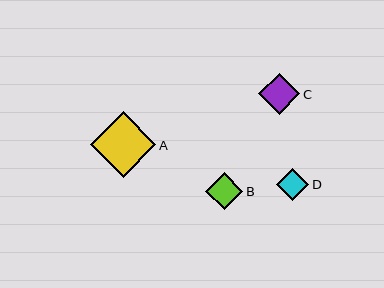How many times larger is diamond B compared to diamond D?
Diamond B is approximately 1.2 times the size of diamond D.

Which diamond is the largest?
Diamond A is the largest with a size of approximately 66 pixels.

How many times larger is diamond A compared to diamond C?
Diamond A is approximately 1.6 times the size of diamond C.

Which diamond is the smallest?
Diamond D is the smallest with a size of approximately 32 pixels.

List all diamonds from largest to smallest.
From largest to smallest: A, C, B, D.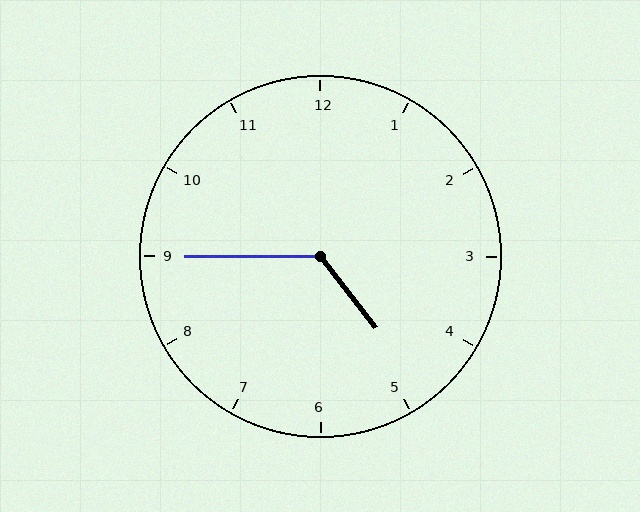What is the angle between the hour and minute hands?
Approximately 128 degrees.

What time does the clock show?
4:45.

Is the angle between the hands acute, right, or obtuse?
It is obtuse.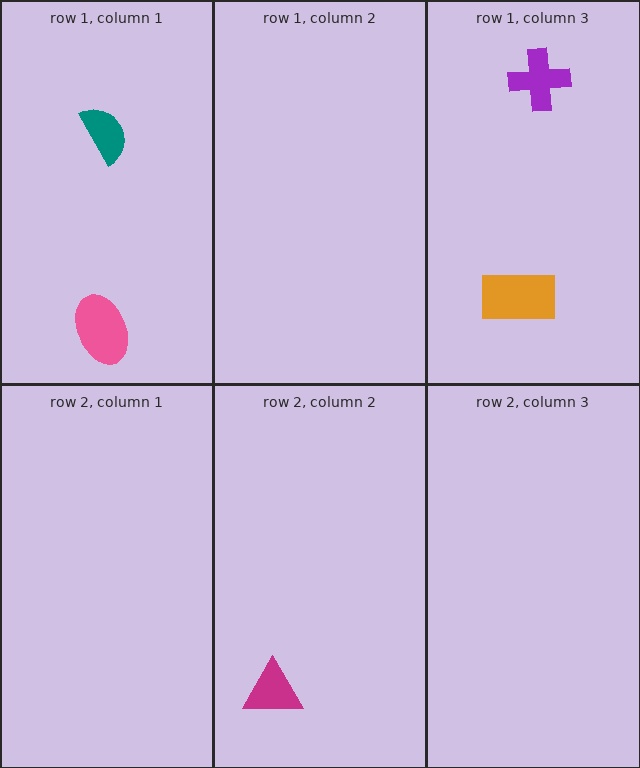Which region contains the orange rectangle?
The row 1, column 3 region.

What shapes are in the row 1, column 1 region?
The pink ellipse, the teal semicircle.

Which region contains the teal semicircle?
The row 1, column 1 region.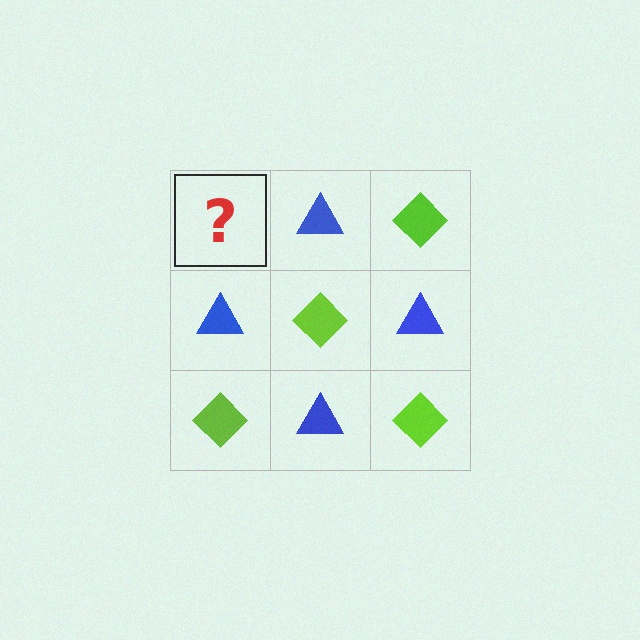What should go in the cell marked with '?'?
The missing cell should contain a lime diamond.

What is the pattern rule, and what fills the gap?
The rule is that it alternates lime diamond and blue triangle in a checkerboard pattern. The gap should be filled with a lime diamond.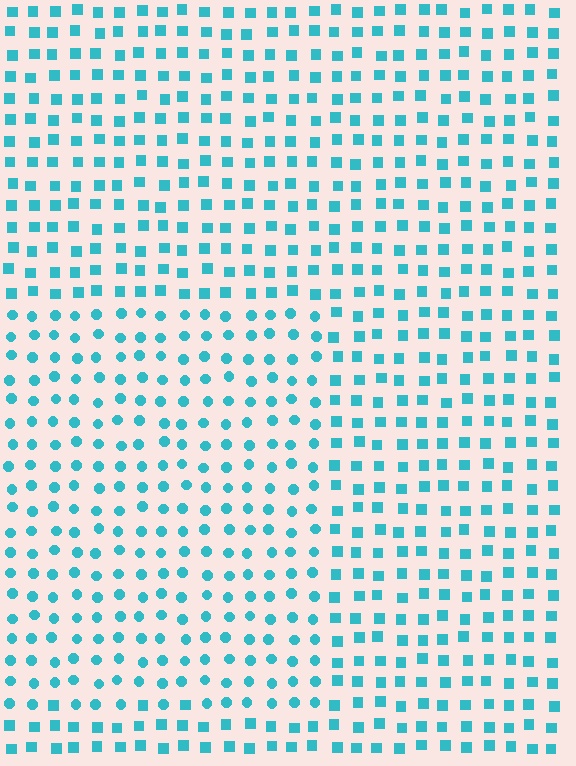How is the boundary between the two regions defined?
The boundary is defined by a change in element shape: circles inside vs. squares outside. All elements share the same color and spacing.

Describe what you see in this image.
The image is filled with small cyan elements arranged in a uniform grid. A rectangle-shaped region contains circles, while the surrounding area contains squares. The boundary is defined purely by the change in element shape.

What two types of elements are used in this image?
The image uses circles inside the rectangle region and squares outside it.